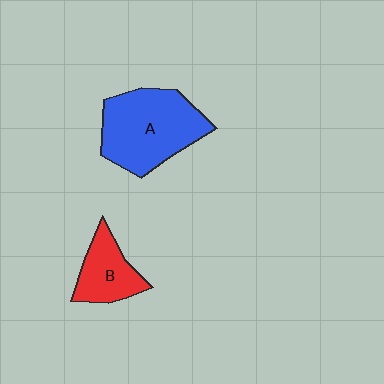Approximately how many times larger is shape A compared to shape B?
Approximately 2.0 times.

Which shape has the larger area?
Shape A (blue).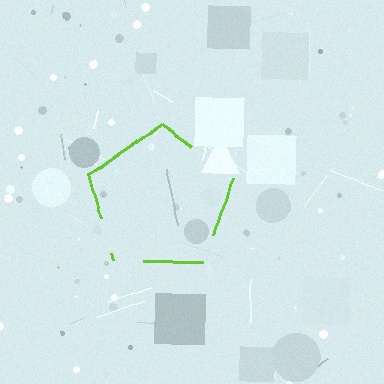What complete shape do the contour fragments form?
The contour fragments form a pentagon.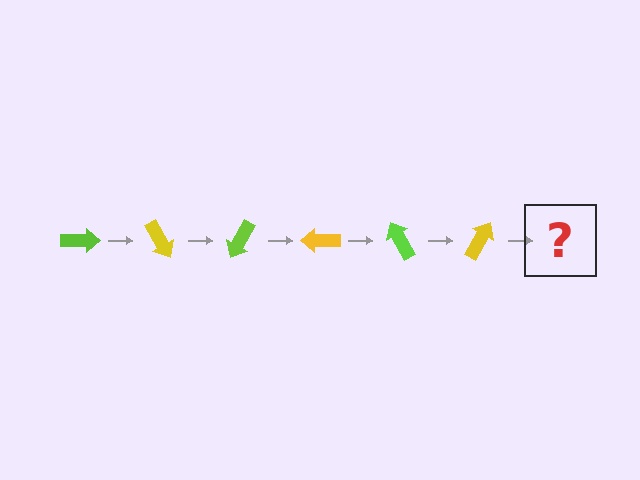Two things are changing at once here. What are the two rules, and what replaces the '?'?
The two rules are that it rotates 60 degrees each step and the color cycles through lime and yellow. The '?' should be a lime arrow, rotated 360 degrees from the start.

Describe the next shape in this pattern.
It should be a lime arrow, rotated 360 degrees from the start.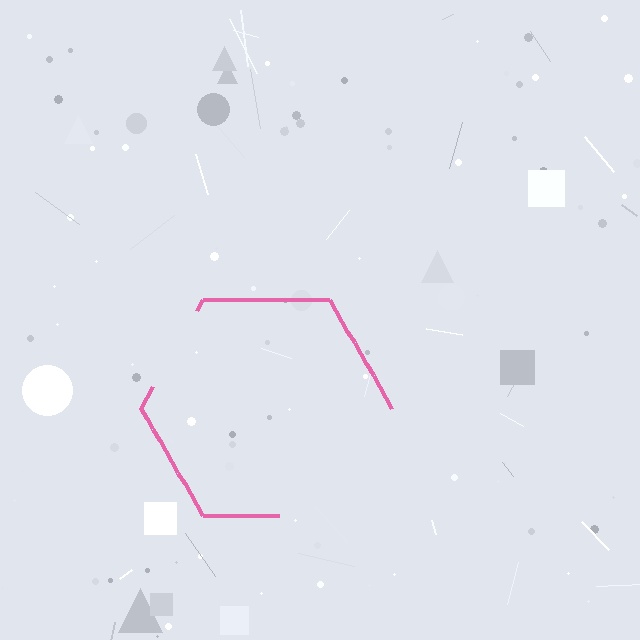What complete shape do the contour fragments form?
The contour fragments form a hexagon.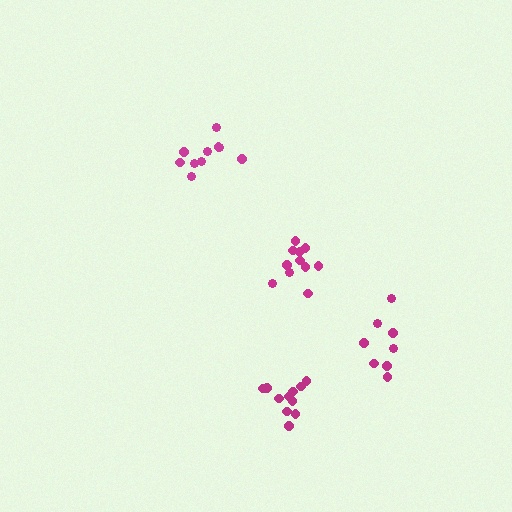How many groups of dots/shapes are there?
There are 4 groups.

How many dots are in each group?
Group 1: 8 dots, Group 2: 11 dots, Group 3: 10 dots, Group 4: 11 dots (40 total).